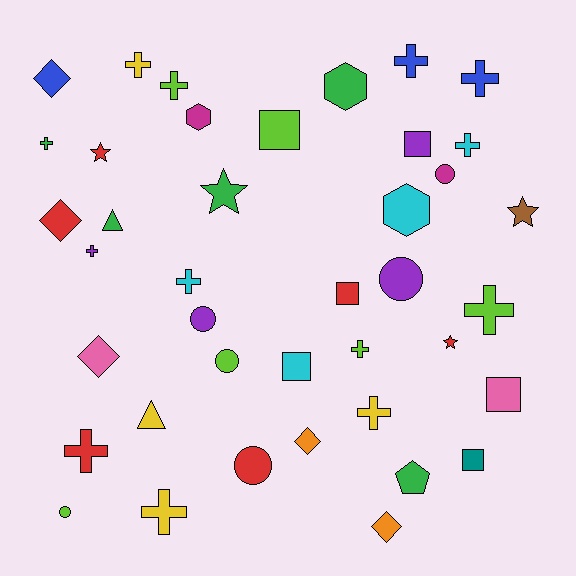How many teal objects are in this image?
There is 1 teal object.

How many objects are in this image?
There are 40 objects.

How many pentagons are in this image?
There is 1 pentagon.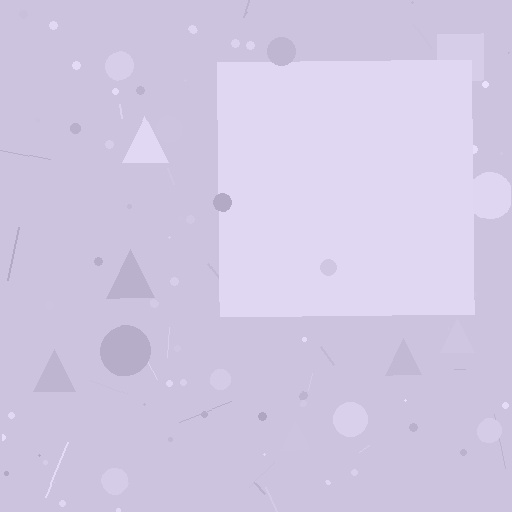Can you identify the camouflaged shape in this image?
The camouflaged shape is a square.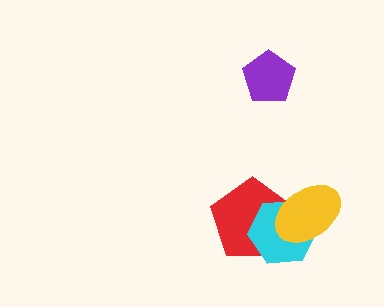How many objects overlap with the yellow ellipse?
2 objects overlap with the yellow ellipse.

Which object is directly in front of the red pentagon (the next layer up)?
The cyan hexagon is directly in front of the red pentagon.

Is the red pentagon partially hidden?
Yes, it is partially covered by another shape.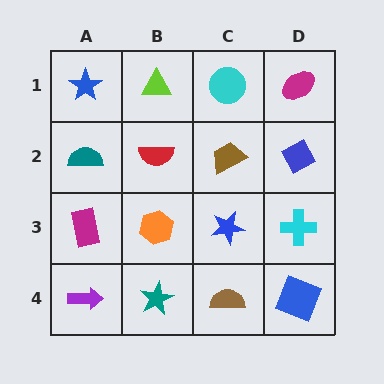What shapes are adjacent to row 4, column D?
A cyan cross (row 3, column D), a brown semicircle (row 4, column C).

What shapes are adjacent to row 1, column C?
A brown trapezoid (row 2, column C), a lime triangle (row 1, column B), a magenta ellipse (row 1, column D).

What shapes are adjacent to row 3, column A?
A teal semicircle (row 2, column A), a purple arrow (row 4, column A), an orange hexagon (row 3, column B).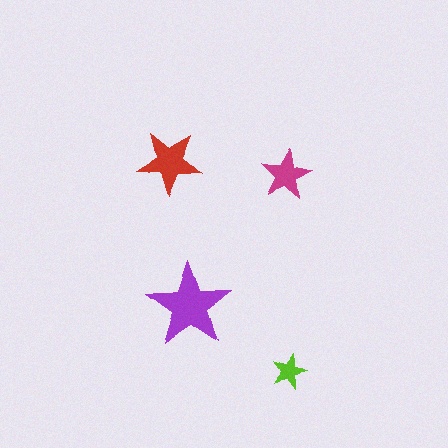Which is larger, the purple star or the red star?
The purple one.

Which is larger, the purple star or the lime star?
The purple one.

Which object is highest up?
The red star is topmost.